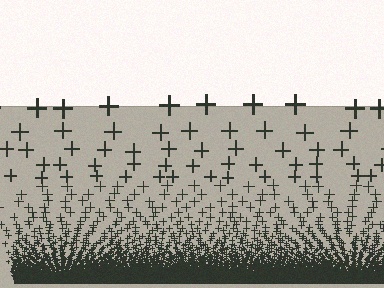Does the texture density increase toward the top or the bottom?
Density increases toward the bottom.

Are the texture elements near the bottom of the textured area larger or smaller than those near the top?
Smaller. The gradient is inverted — elements near the bottom are smaller and denser.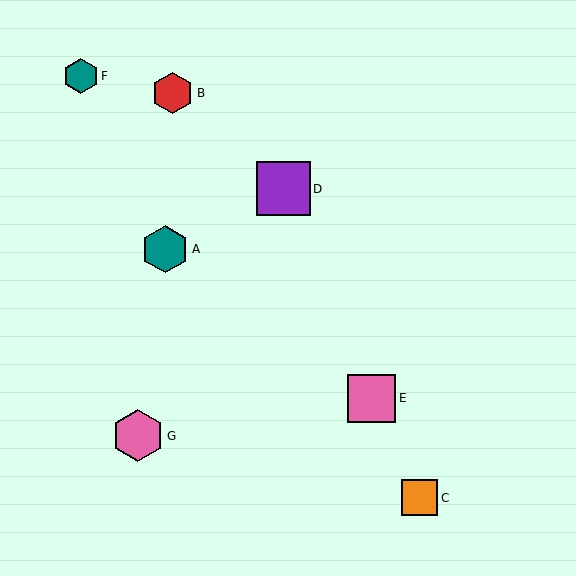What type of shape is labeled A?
Shape A is a teal hexagon.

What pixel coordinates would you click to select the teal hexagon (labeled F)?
Click at (81, 76) to select the teal hexagon F.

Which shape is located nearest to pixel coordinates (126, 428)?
The pink hexagon (labeled G) at (138, 436) is nearest to that location.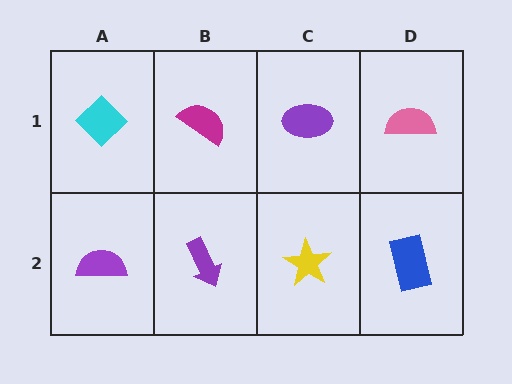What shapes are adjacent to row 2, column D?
A pink semicircle (row 1, column D), a yellow star (row 2, column C).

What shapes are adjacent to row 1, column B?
A purple arrow (row 2, column B), a cyan diamond (row 1, column A), a purple ellipse (row 1, column C).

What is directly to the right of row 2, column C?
A blue rectangle.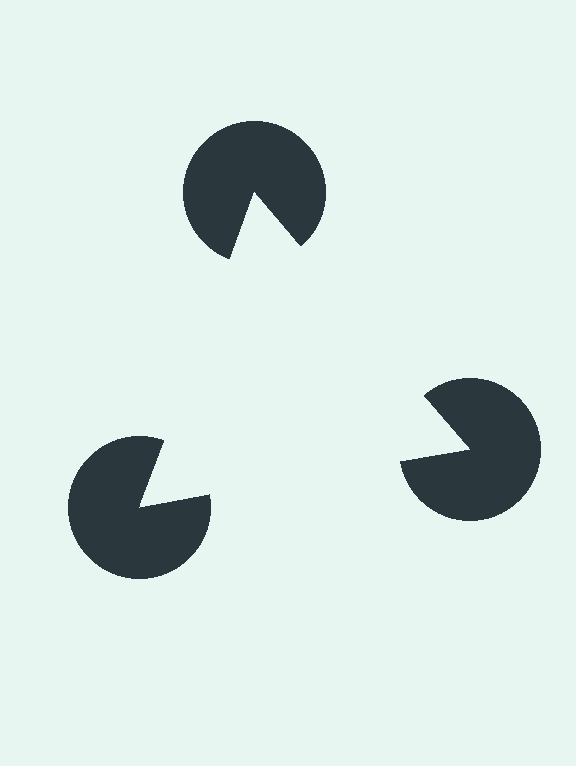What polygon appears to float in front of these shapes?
An illusory triangle — its edges are inferred from the aligned wedge cuts in the pac-man discs, not physically drawn.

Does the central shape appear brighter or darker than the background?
It typically appears slightly brighter than the background, even though no actual brightness change is drawn.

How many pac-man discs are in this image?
There are 3 — one at each vertex of the illusory triangle.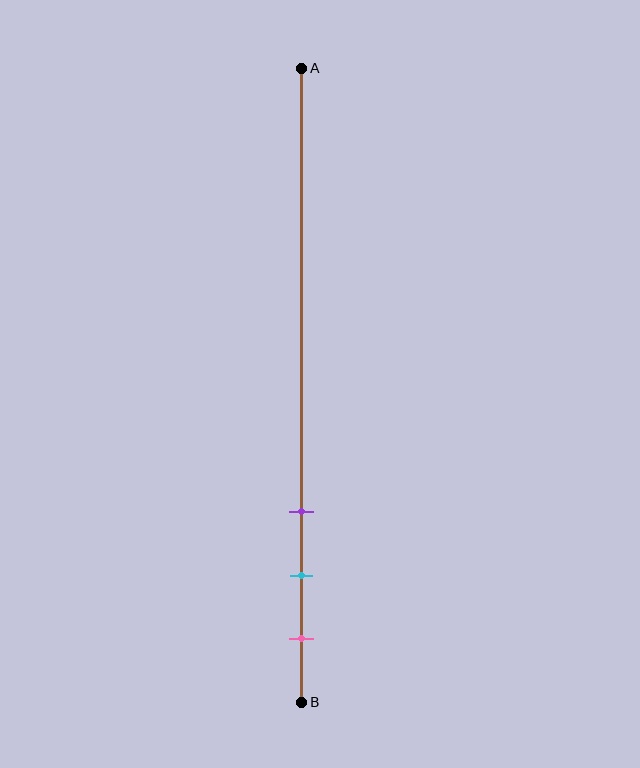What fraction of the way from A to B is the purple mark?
The purple mark is approximately 70% (0.7) of the way from A to B.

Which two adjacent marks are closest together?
The cyan and pink marks are the closest adjacent pair.